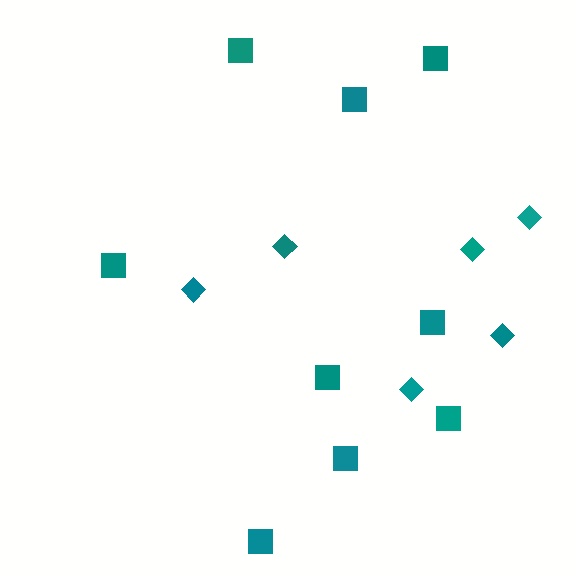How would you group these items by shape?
There are 2 groups: one group of diamonds (6) and one group of squares (9).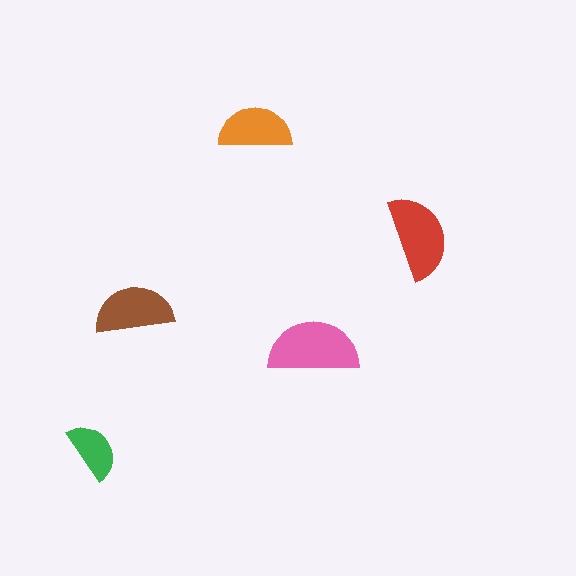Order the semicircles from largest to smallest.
the pink one, the red one, the brown one, the orange one, the green one.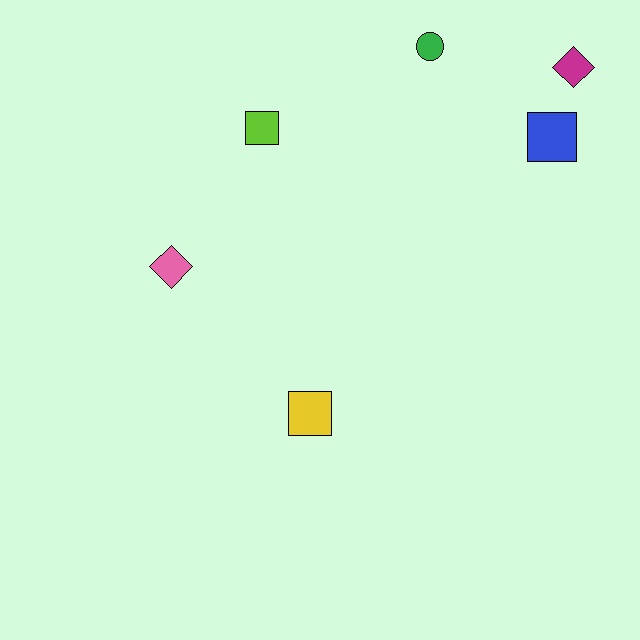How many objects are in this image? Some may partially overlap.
There are 6 objects.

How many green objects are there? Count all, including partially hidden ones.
There is 1 green object.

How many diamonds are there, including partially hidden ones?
There are 2 diamonds.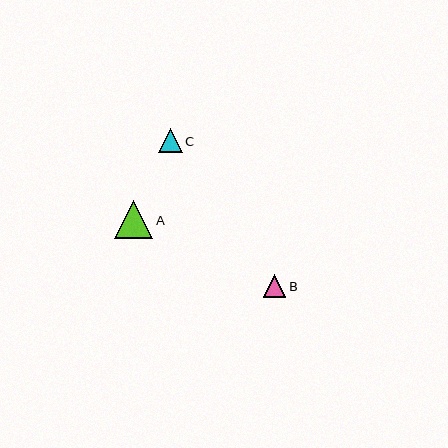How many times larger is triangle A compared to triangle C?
Triangle A is approximately 1.6 times the size of triangle C.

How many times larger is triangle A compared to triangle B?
Triangle A is approximately 1.7 times the size of triangle B.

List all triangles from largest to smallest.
From largest to smallest: A, C, B.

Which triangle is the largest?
Triangle A is the largest with a size of approximately 38 pixels.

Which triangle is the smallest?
Triangle B is the smallest with a size of approximately 23 pixels.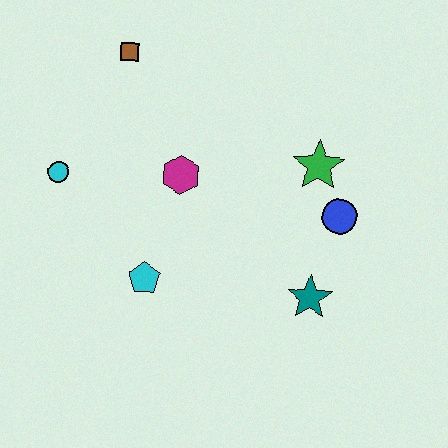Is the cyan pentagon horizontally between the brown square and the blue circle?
Yes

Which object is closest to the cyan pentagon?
The magenta hexagon is closest to the cyan pentagon.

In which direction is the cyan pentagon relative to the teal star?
The cyan pentagon is to the left of the teal star.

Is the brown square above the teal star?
Yes